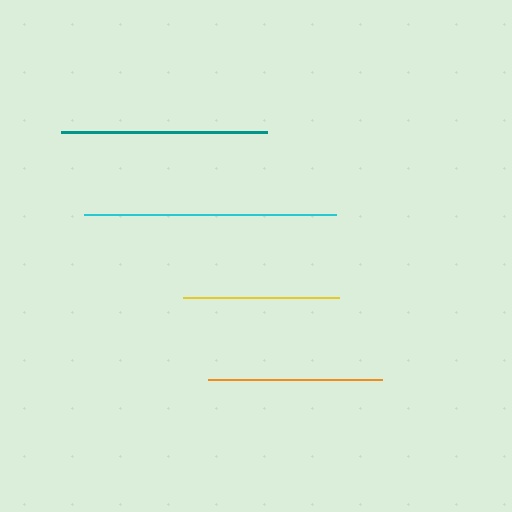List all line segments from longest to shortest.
From longest to shortest: cyan, teal, orange, yellow.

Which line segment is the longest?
The cyan line is the longest at approximately 252 pixels.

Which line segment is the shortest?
The yellow line is the shortest at approximately 156 pixels.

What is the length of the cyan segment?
The cyan segment is approximately 252 pixels long.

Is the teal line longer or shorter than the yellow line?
The teal line is longer than the yellow line.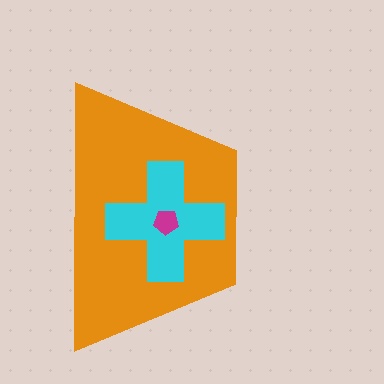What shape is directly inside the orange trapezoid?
The cyan cross.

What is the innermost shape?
The magenta pentagon.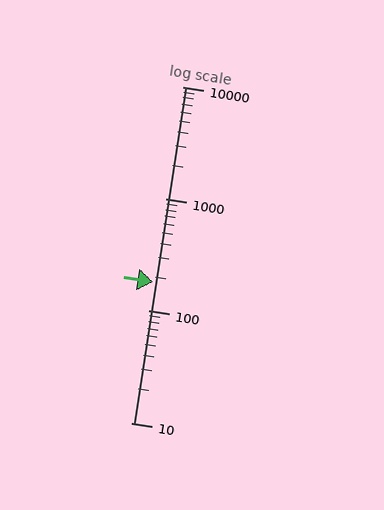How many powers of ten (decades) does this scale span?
The scale spans 3 decades, from 10 to 10000.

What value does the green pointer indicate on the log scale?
The pointer indicates approximately 180.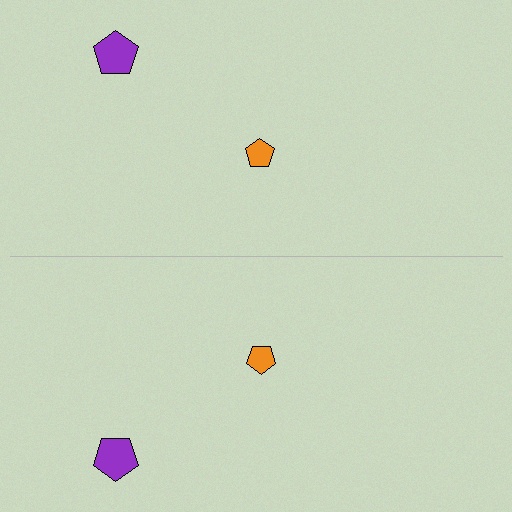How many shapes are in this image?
There are 4 shapes in this image.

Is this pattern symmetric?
Yes, this pattern has bilateral (reflection) symmetry.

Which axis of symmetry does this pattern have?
The pattern has a horizontal axis of symmetry running through the center of the image.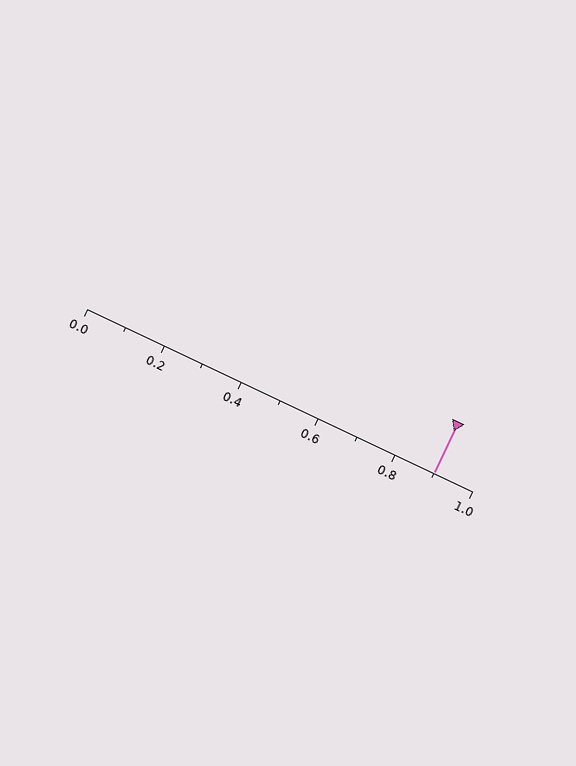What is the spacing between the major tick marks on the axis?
The major ticks are spaced 0.2 apart.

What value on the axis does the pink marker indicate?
The marker indicates approximately 0.9.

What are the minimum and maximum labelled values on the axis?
The axis runs from 0.0 to 1.0.